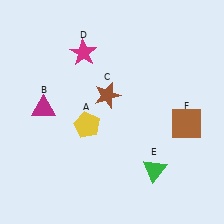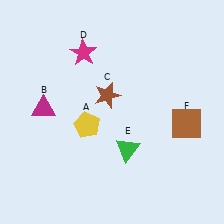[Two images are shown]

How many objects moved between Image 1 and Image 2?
1 object moved between the two images.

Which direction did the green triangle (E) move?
The green triangle (E) moved left.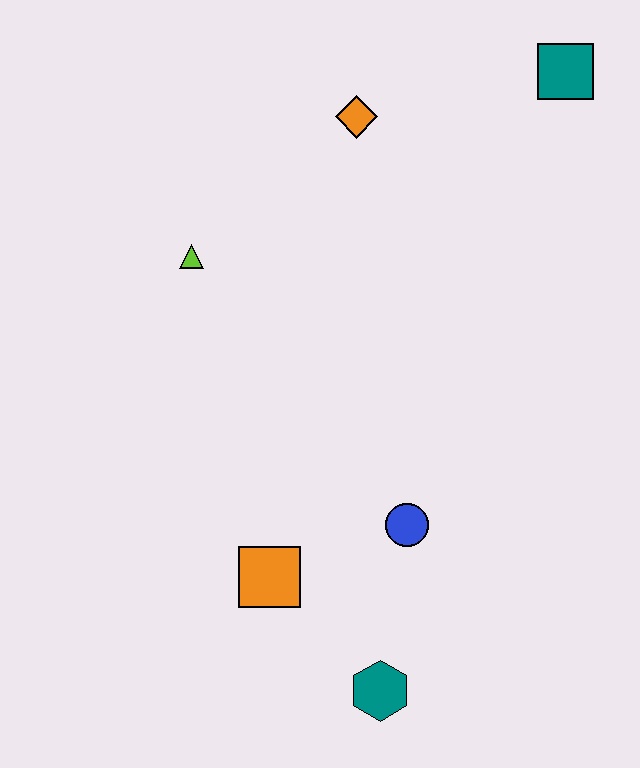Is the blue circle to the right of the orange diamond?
Yes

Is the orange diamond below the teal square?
Yes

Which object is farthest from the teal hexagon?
The teal square is farthest from the teal hexagon.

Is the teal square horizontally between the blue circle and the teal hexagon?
No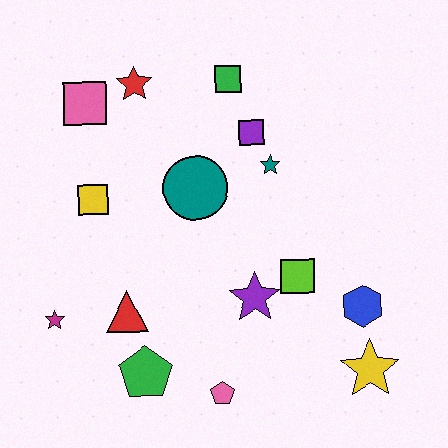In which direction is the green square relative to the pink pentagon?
The green square is above the pink pentagon.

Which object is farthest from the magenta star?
The yellow star is farthest from the magenta star.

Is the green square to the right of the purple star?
No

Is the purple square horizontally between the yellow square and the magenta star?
No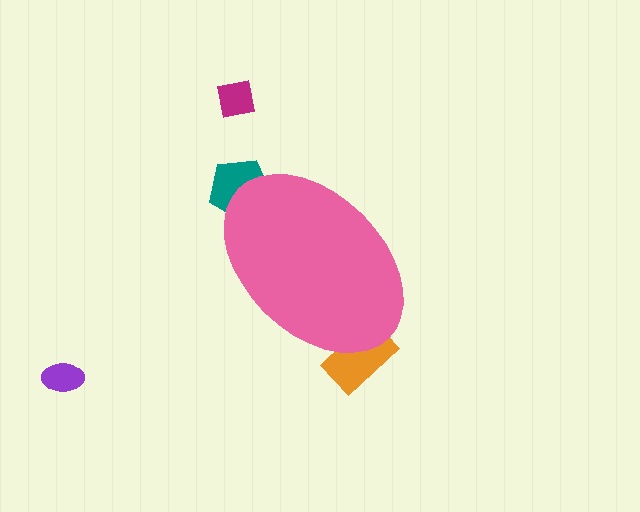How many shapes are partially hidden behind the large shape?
2 shapes are partially hidden.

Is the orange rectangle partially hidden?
Yes, the orange rectangle is partially hidden behind the pink ellipse.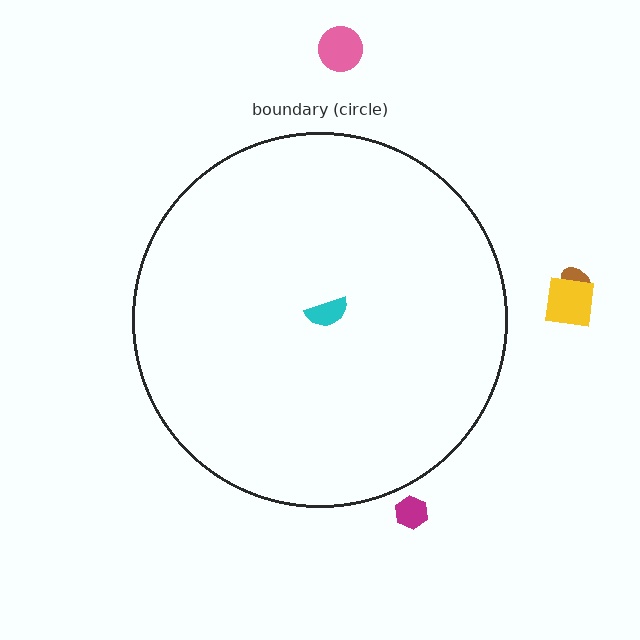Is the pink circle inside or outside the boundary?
Outside.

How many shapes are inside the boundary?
1 inside, 4 outside.